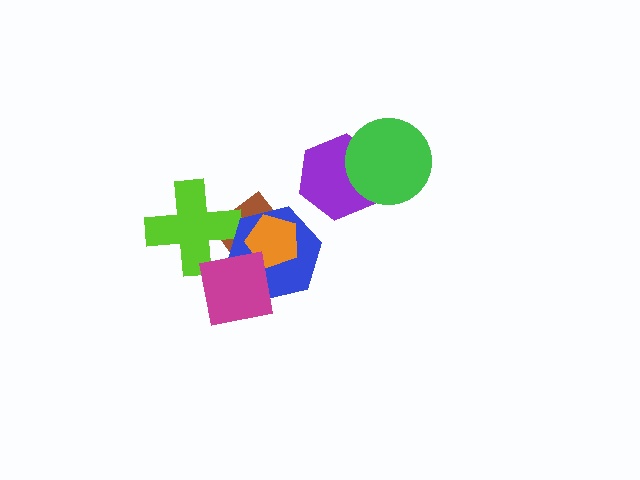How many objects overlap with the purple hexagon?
1 object overlaps with the purple hexagon.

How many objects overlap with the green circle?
1 object overlaps with the green circle.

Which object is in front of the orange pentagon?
The magenta square is in front of the orange pentagon.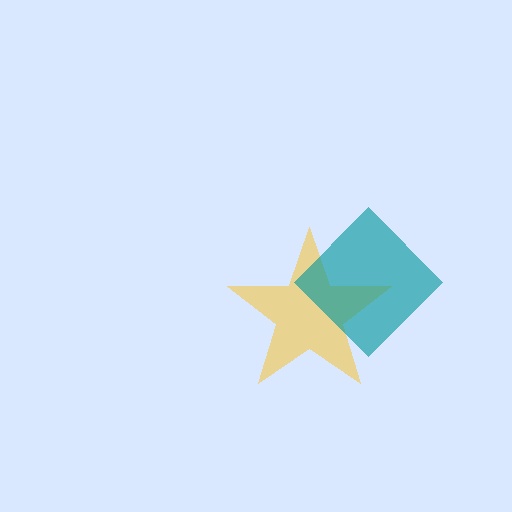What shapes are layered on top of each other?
The layered shapes are: a yellow star, a teal diamond.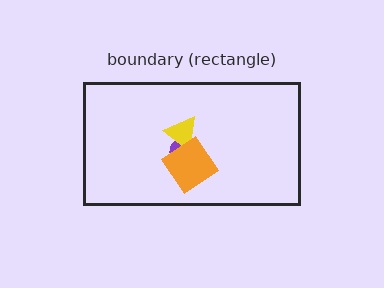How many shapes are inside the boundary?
3 inside, 0 outside.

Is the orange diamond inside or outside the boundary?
Inside.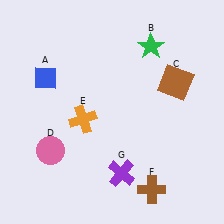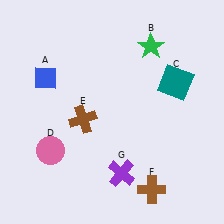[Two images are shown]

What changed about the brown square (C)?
In Image 1, C is brown. In Image 2, it changed to teal.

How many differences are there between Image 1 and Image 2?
There are 2 differences between the two images.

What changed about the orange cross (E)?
In Image 1, E is orange. In Image 2, it changed to brown.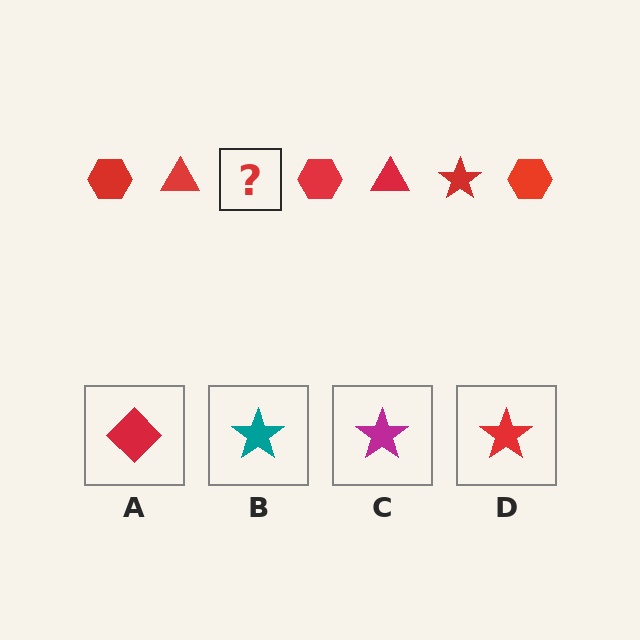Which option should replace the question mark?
Option D.